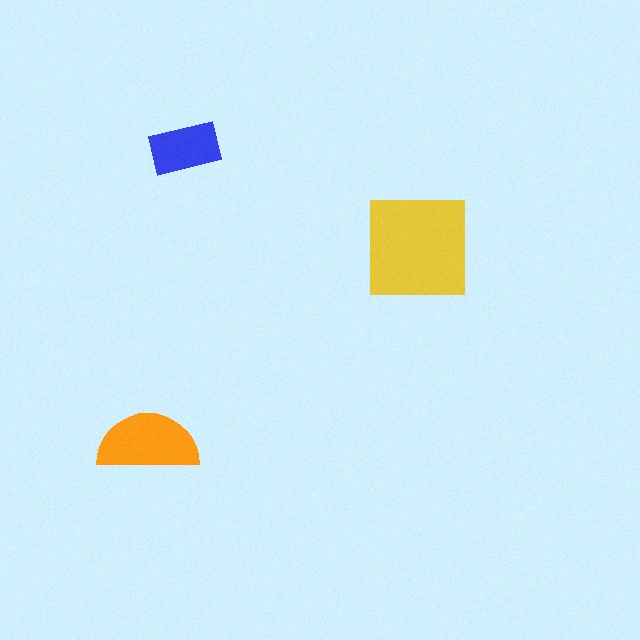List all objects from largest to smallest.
The yellow square, the orange semicircle, the blue rectangle.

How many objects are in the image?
There are 3 objects in the image.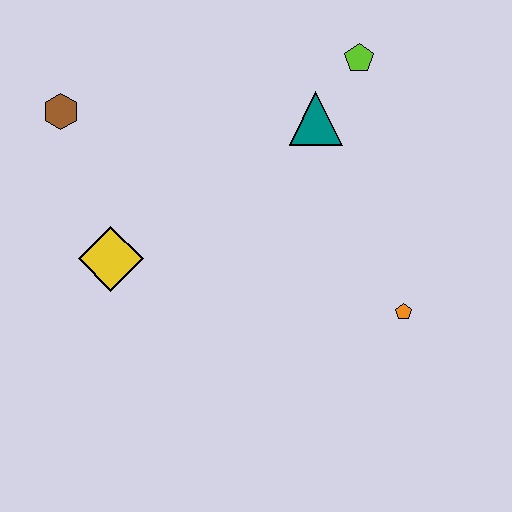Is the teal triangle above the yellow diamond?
Yes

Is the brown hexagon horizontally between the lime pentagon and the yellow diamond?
No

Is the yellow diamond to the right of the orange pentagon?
No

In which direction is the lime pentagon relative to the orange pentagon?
The lime pentagon is above the orange pentagon.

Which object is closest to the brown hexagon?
The yellow diamond is closest to the brown hexagon.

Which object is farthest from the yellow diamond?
The lime pentagon is farthest from the yellow diamond.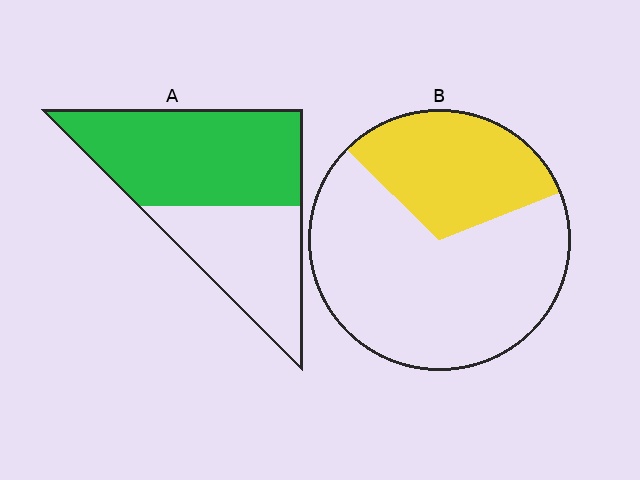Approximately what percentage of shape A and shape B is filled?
A is approximately 60% and B is approximately 30%.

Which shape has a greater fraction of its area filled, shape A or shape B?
Shape A.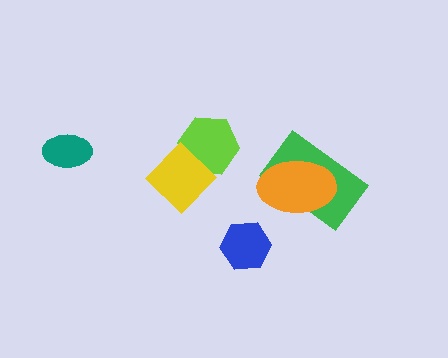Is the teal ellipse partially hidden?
No, no other shape covers it.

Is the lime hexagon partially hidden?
Yes, it is partially covered by another shape.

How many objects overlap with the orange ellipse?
1 object overlaps with the orange ellipse.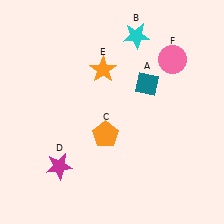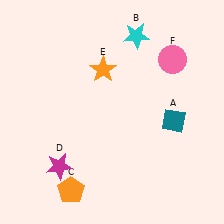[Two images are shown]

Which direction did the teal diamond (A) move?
The teal diamond (A) moved down.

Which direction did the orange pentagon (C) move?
The orange pentagon (C) moved down.